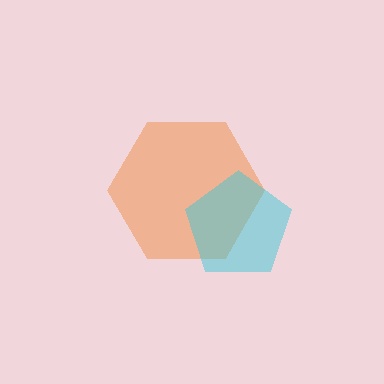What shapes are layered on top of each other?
The layered shapes are: an orange hexagon, a cyan pentagon.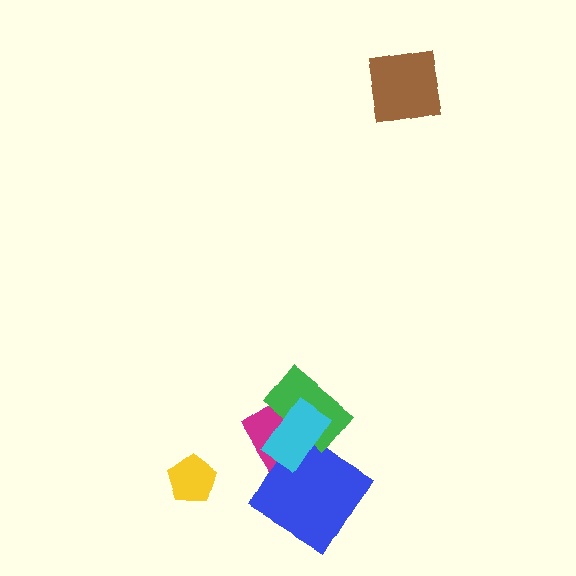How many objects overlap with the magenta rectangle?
3 objects overlap with the magenta rectangle.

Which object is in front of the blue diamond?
The cyan rectangle is in front of the blue diamond.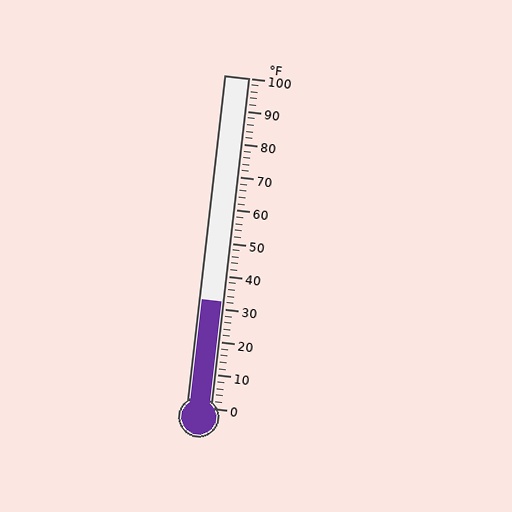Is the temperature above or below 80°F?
The temperature is below 80°F.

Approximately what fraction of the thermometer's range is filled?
The thermometer is filled to approximately 30% of its range.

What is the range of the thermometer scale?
The thermometer scale ranges from 0°F to 100°F.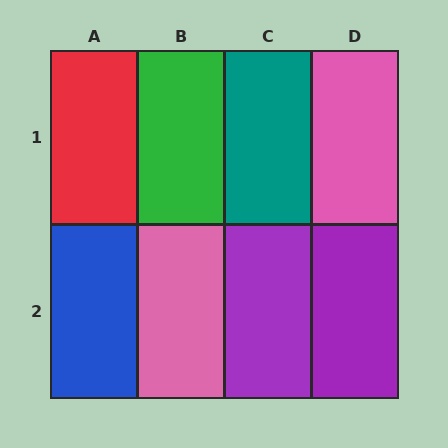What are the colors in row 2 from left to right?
Blue, pink, purple, purple.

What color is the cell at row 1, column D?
Pink.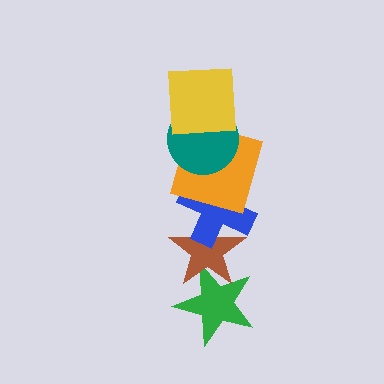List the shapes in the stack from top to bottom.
From top to bottom: the yellow square, the teal circle, the orange square, the blue cross, the brown star, the green star.